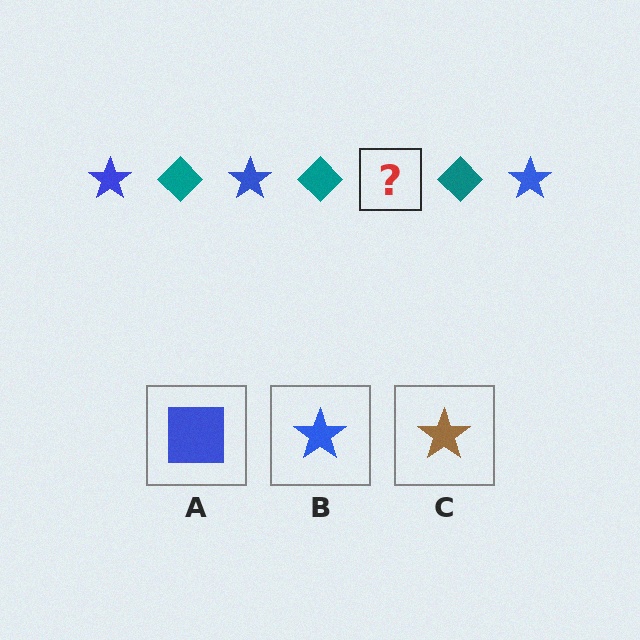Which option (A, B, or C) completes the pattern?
B.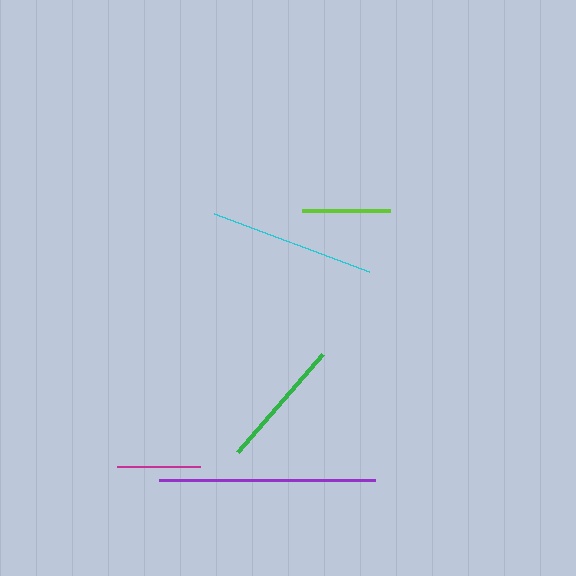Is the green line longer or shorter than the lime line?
The green line is longer than the lime line.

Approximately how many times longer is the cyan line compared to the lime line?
The cyan line is approximately 1.9 times the length of the lime line.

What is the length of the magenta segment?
The magenta segment is approximately 83 pixels long.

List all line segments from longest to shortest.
From longest to shortest: purple, cyan, green, lime, magenta.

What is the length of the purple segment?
The purple segment is approximately 216 pixels long.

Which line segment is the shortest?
The magenta line is the shortest at approximately 83 pixels.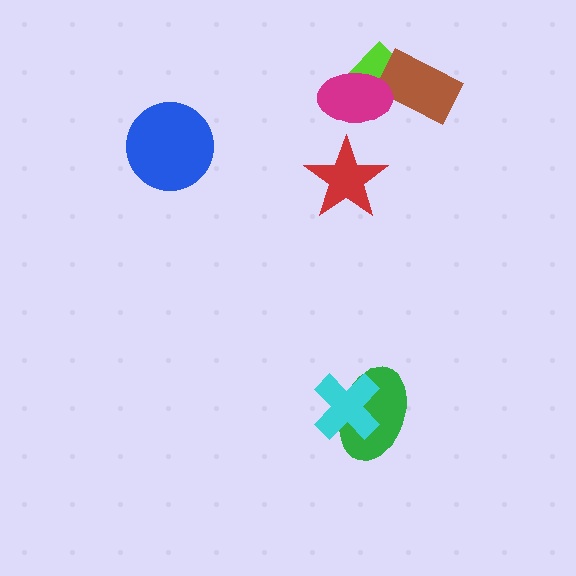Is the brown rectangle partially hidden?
Yes, it is partially covered by another shape.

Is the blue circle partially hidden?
No, no other shape covers it.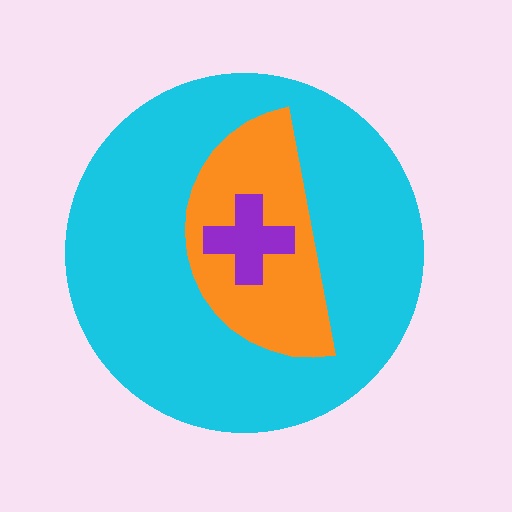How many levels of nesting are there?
3.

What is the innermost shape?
The purple cross.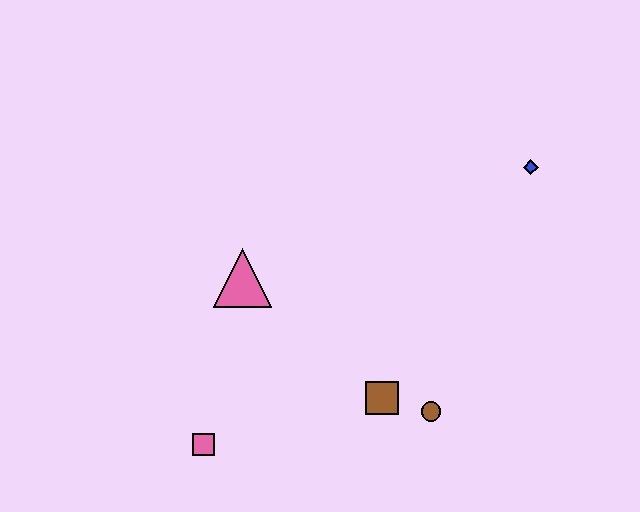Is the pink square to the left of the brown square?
Yes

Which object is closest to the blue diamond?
The brown circle is closest to the blue diamond.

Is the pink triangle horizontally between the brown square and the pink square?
Yes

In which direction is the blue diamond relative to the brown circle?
The blue diamond is above the brown circle.